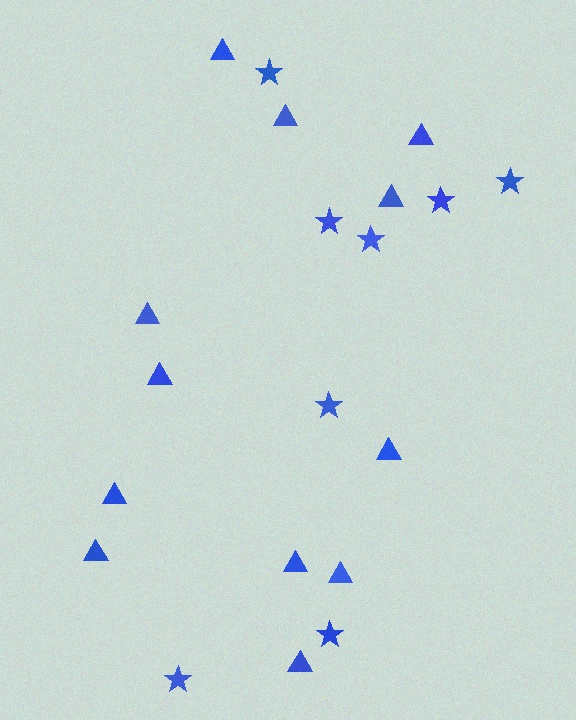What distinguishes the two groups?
There are 2 groups: one group of triangles (12) and one group of stars (8).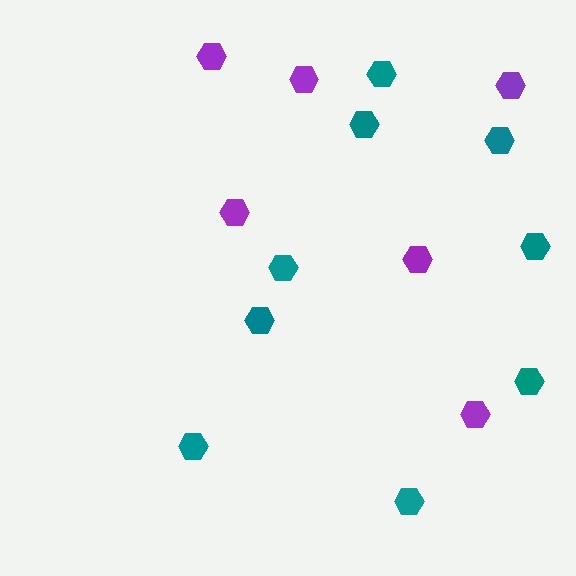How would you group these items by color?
There are 2 groups: one group of purple hexagons (6) and one group of teal hexagons (9).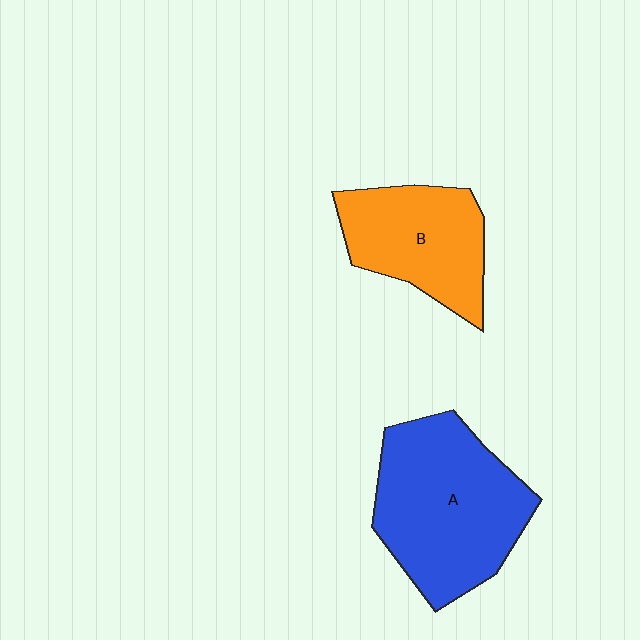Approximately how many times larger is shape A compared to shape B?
Approximately 1.5 times.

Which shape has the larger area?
Shape A (blue).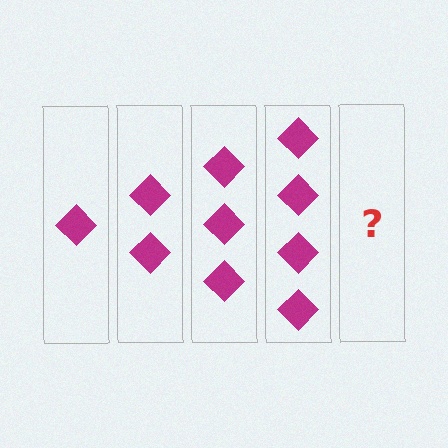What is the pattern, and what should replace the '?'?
The pattern is that each step adds one more diamond. The '?' should be 5 diamonds.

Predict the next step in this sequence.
The next step is 5 diamonds.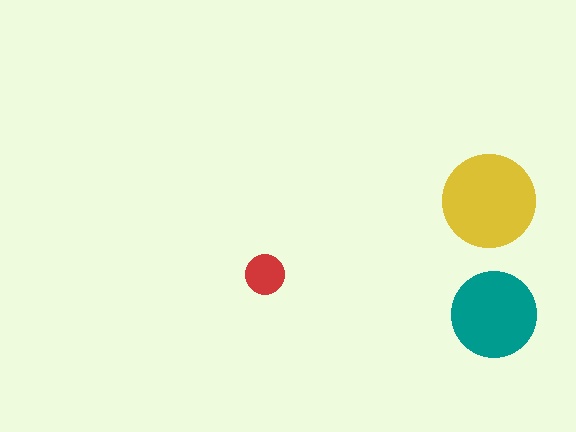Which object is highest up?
The yellow circle is topmost.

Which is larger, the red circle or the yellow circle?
The yellow one.